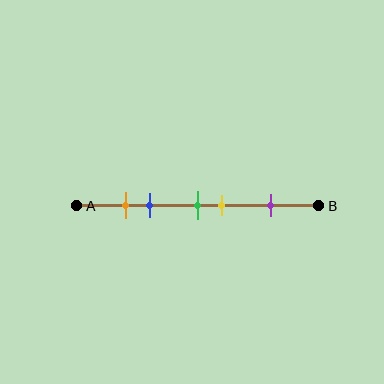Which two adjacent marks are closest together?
The orange and blue marks are the closest adjacent pair.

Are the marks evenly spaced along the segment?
No, the marks are not evenly spaced.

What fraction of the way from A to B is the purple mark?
The purple mark is approximately 80% (0.8) of the way from A to B.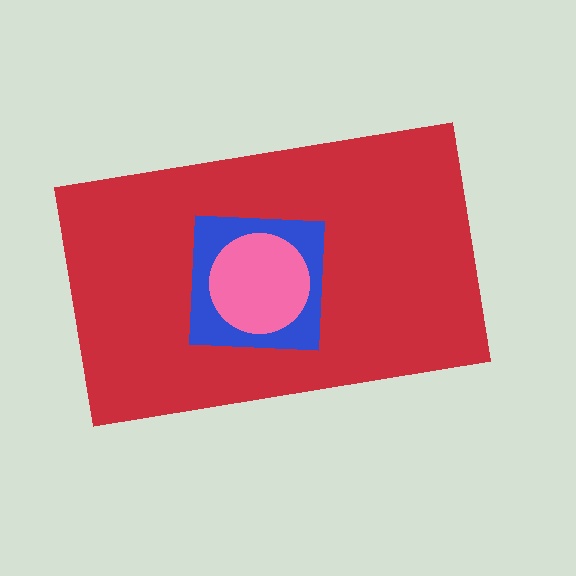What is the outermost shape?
The red rectangle.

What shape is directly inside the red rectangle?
The blue square.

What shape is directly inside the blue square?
The pink circle.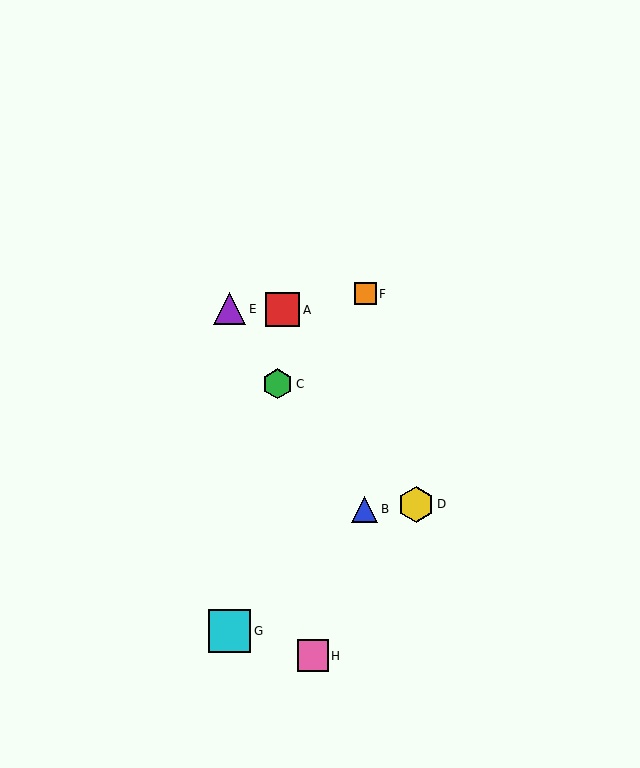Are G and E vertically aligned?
Yes, both are at x≈230.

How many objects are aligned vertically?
2 objects (E, G) are aligned vertically.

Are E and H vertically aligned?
No, E is at x≈230 and H is at x≈313.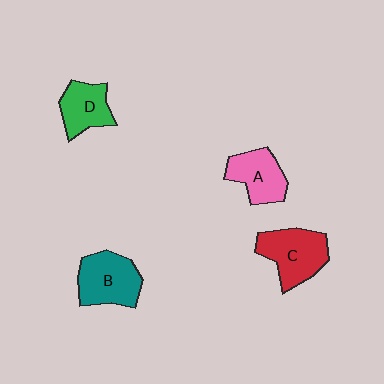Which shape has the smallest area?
Shape D (green).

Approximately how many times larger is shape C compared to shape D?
Approximately 1.4 times.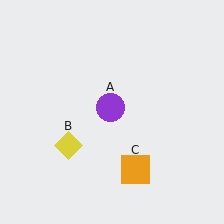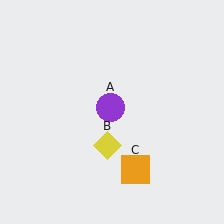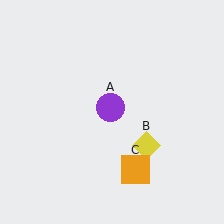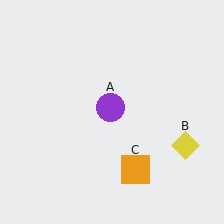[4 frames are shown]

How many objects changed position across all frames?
1 object changed position: yellow diamond (object B).